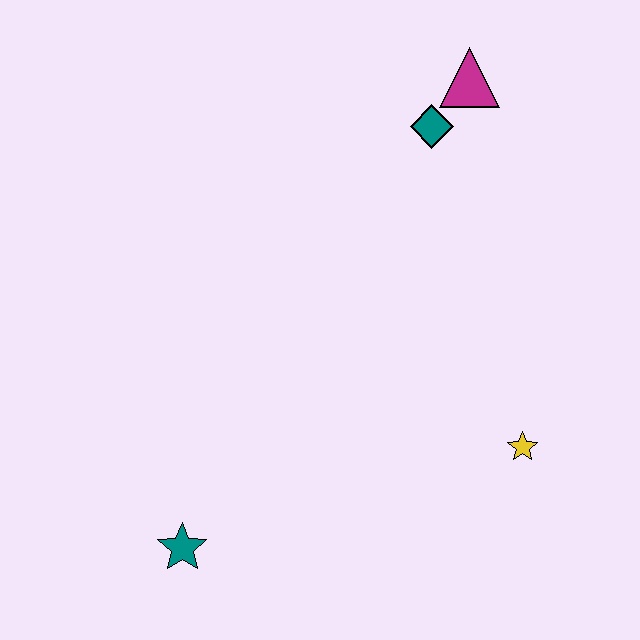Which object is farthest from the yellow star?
The magenta triangle is farthest from the yellow star.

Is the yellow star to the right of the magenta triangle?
Yes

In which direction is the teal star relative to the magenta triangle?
The teal star is below the magenta triangle.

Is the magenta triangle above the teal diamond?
Yes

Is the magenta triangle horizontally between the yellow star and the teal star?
Yes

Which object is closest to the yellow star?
The teal diamond is closest to the yellow star.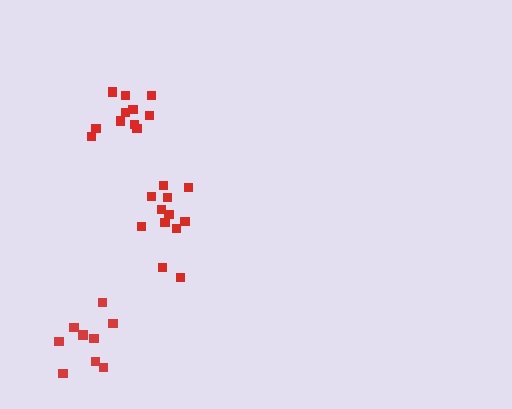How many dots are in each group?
Group 1: 11 dots, Group 2: 9 dots, Group 3: 12 dots (32 total).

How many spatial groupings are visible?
There are 3 spatial groupings.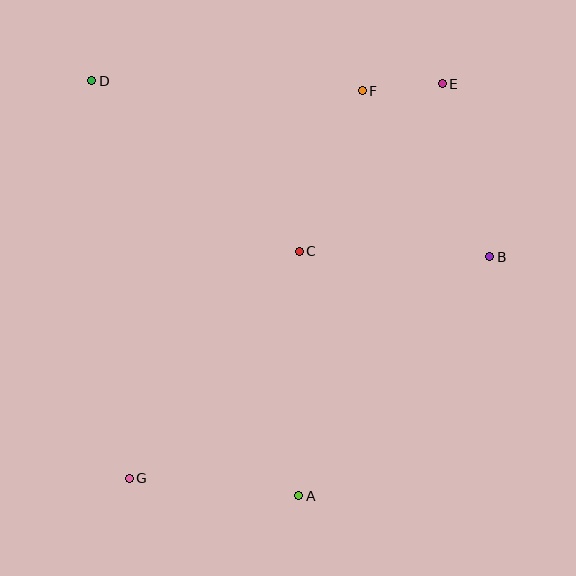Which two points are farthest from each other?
Points E and G are farthest from each other.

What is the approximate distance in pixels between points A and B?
The distance between A and B is approximately 306 pixels.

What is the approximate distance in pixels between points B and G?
The distance between B and G is approximately 423 pixels.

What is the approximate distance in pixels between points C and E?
The distance between C and E is approximately 220 pixels.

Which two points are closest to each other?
Points E and F are closest to each other.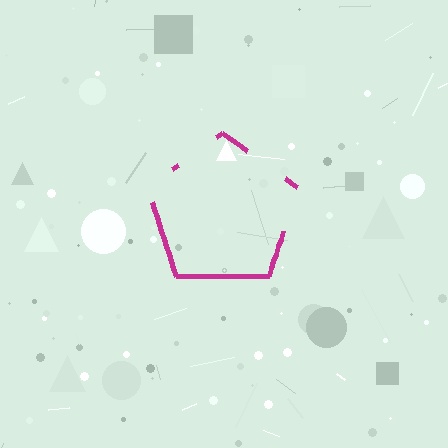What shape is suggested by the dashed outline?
The dashed outline suggests a pentagon.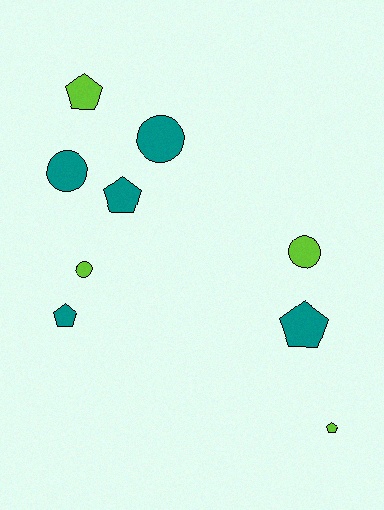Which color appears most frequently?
Teal, with 5 objects.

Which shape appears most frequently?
Pentagon, with 5 objects.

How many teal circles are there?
There are 2 teal circles.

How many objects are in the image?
There are 9 objects.